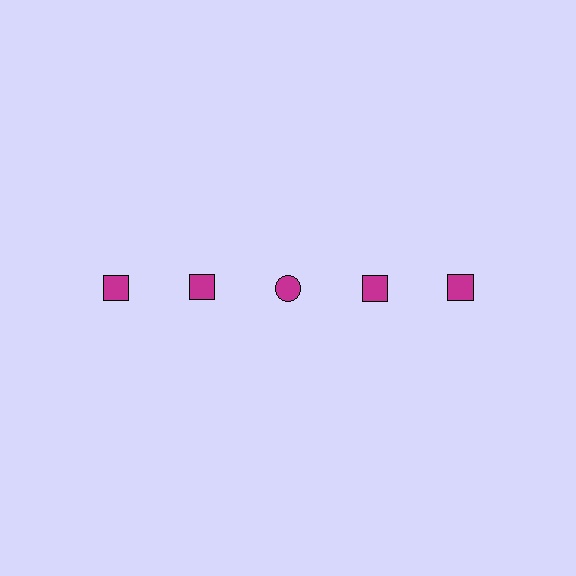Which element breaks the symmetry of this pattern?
The magenta circle in the top row, center column breaks the symmetry. All other shapes are magenta squares.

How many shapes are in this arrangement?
There are 5 shapes arranged in a grid pattern.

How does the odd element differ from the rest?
It has a different shape: circle instead of square.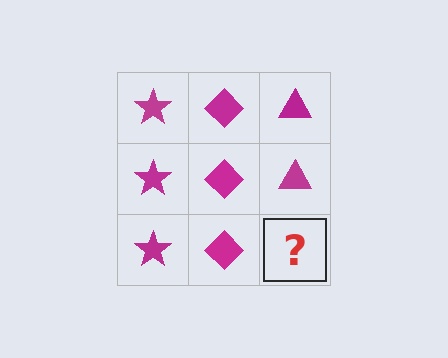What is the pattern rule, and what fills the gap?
The rule is that each column has a consistent shape. The gap should be filled with a magenta triangle.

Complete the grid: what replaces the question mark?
The question mark should be replaced with a magenta triangle.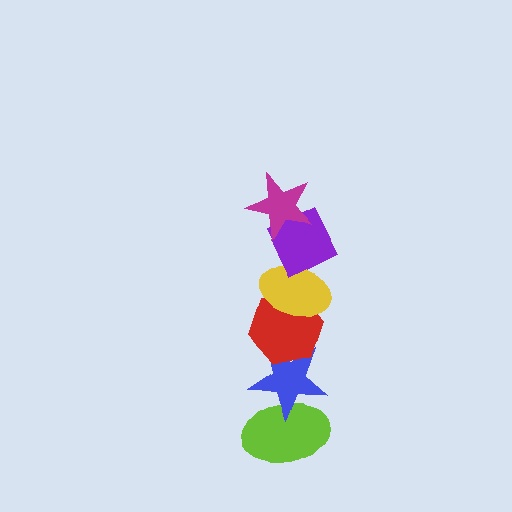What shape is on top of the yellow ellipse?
The purple diamond is on top of the yellow ellipse.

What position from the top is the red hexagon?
The red hexagon is 4th from the top.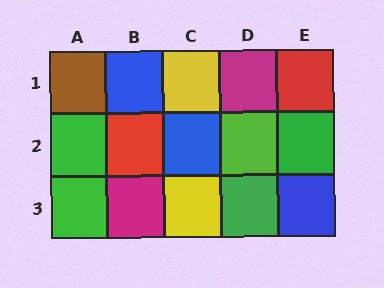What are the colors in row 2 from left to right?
Green, red, blue, lime, green.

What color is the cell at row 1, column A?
Brown.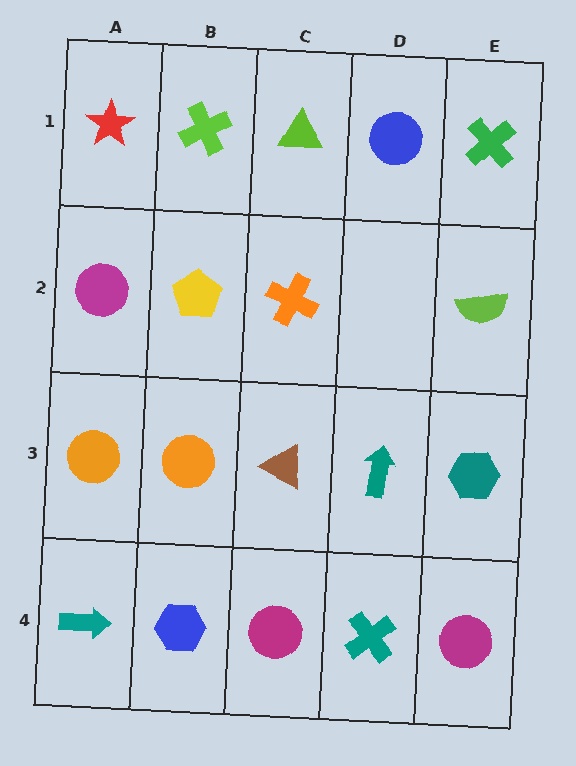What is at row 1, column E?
A green cross.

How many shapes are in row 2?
4 shapes.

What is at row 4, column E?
A magenta circle.